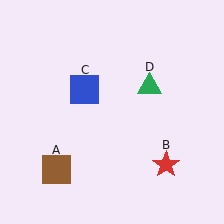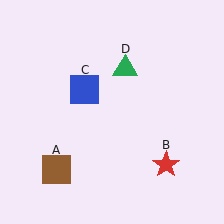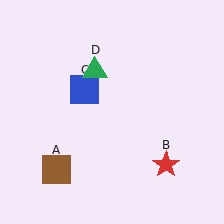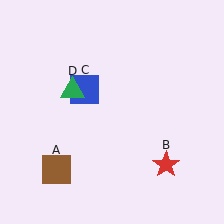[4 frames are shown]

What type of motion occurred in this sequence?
The green triangle (object D) rotated counterclockwise around the center of the scene.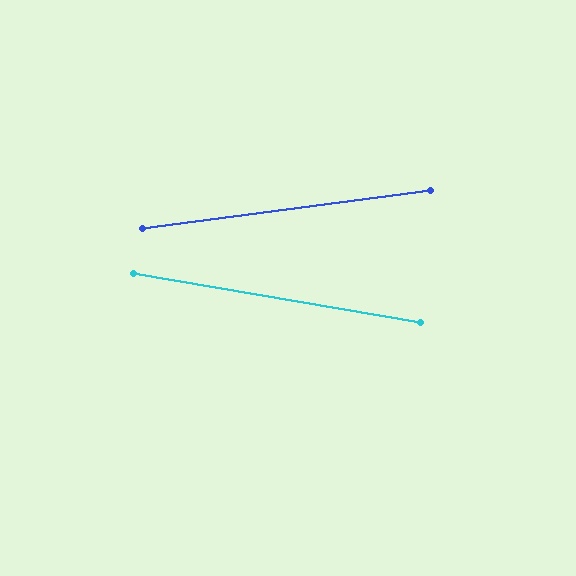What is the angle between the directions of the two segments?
Approximately 17 degrees.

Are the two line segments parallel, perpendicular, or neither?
Neither parallel nor perpendicular — they differ by about 17°.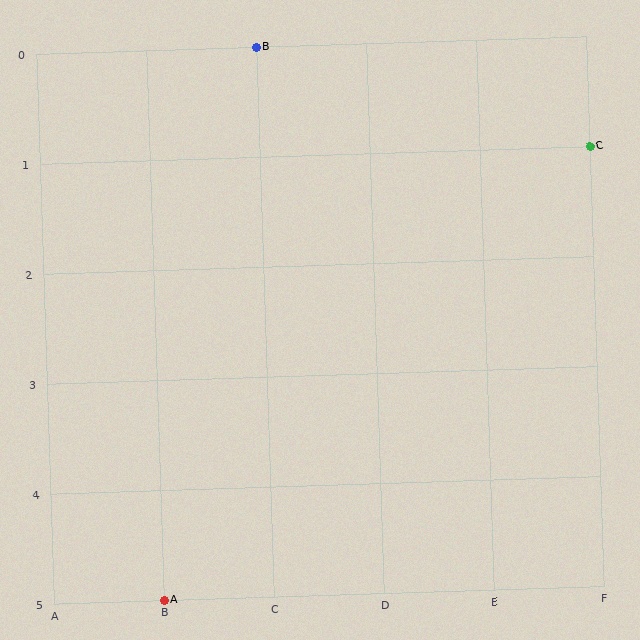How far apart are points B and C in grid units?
Points B and C are 3 columns and 1 row apart (about 3.2 grid units diagonally).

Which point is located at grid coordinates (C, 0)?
Point B is at (C, 0).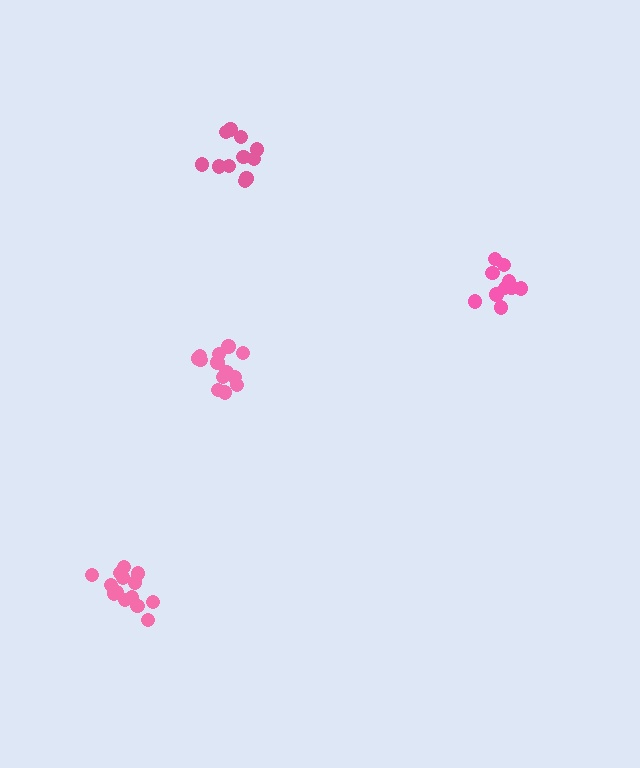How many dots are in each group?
Group 1: 14 dots, Group 2: 10 dots, Group 3: 11 dots, Group 4: 13 dots (48 total).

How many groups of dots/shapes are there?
There are 4 groups.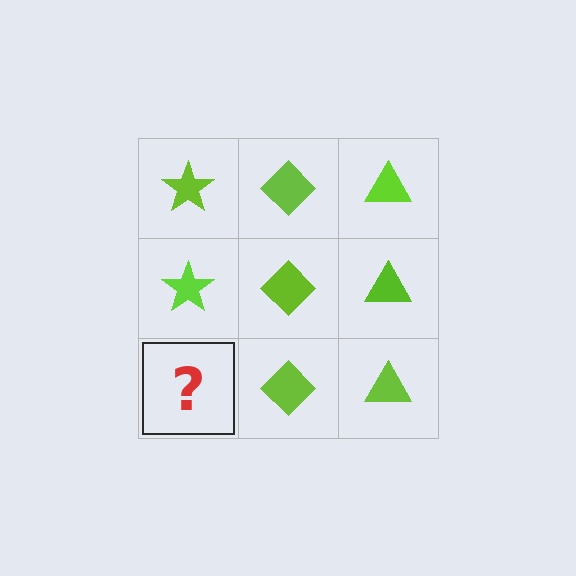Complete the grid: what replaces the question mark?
The question mark should be replaced with a lime star.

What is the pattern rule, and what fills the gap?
The rule is that each column has a consistent shape. The gap should be filled with a lime star.